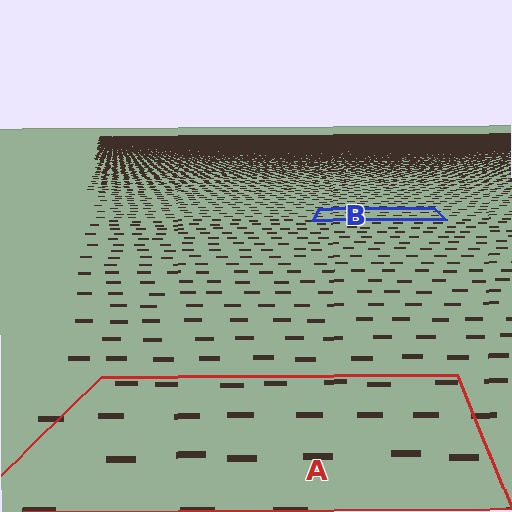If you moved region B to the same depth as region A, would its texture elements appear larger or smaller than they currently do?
They would appear larger. At a closer depth, the same texture elements are projected at a bigger on-screen size.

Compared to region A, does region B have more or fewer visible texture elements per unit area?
Region B has more texture elements per unit area — they are packed more densely because it is farther away.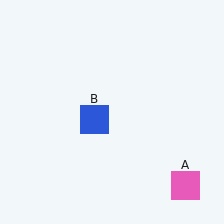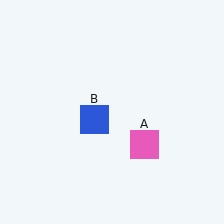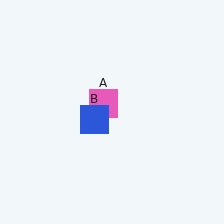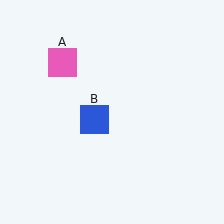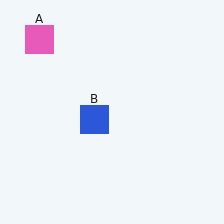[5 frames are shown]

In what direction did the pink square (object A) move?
The pink square (object A) moved up and to the left.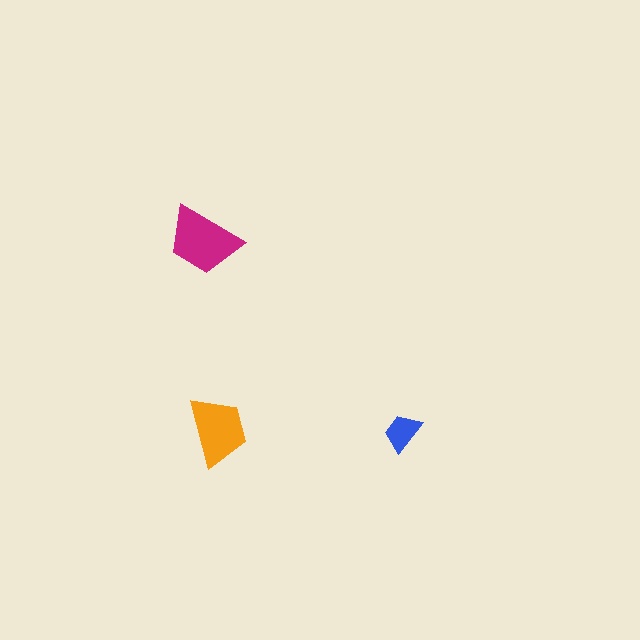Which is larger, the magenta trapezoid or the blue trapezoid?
The magenta one.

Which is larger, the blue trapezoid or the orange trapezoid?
The orange one.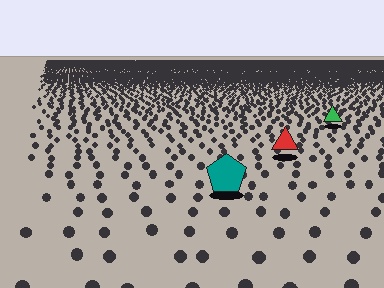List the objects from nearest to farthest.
From nearest to farthest: the teal pentagon, the red triangle, the green triangle.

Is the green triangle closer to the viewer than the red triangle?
No. The red triangle is closer — you can tell from the texture gradient: the ground texture is coarser near it.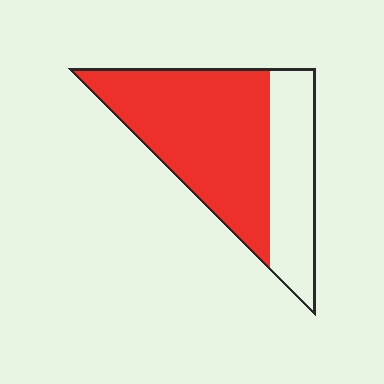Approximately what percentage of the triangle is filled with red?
Approximately 65%.